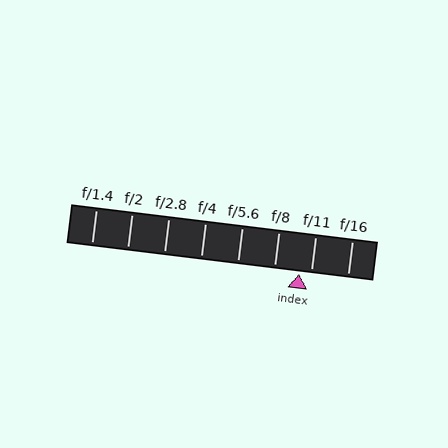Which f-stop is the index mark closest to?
The index mark is closest to f/11.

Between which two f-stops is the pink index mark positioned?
The index mark is between f/8 and f/11.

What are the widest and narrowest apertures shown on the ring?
The widest aperture shown is f/1.4 and the narrowest is f/16.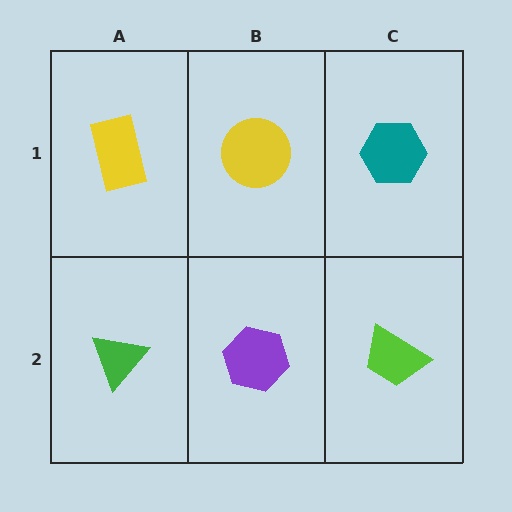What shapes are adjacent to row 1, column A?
A green triangle (row 2, column A), a yellow circle (row 1, column B).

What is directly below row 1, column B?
A purple hexagon.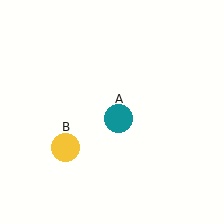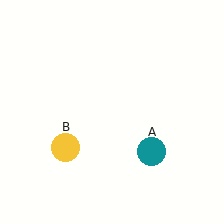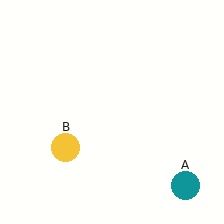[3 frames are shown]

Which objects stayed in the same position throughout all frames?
Yellow circle (object B) remained stationary.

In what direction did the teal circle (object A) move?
The teal circle (object A) moved down and to the right.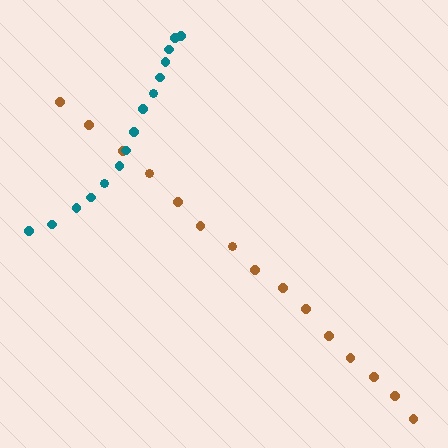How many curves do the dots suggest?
There are 2 distinct paths.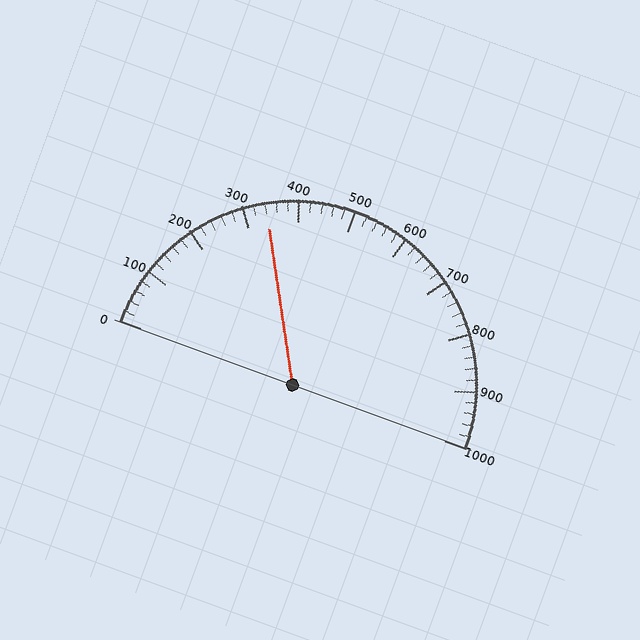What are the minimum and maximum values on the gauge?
The gauge ranges from 0 to 1000.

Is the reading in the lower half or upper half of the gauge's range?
The reading is in the lower half of the range (0 to 1000).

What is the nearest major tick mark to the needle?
The nearest major tick mark is 300.